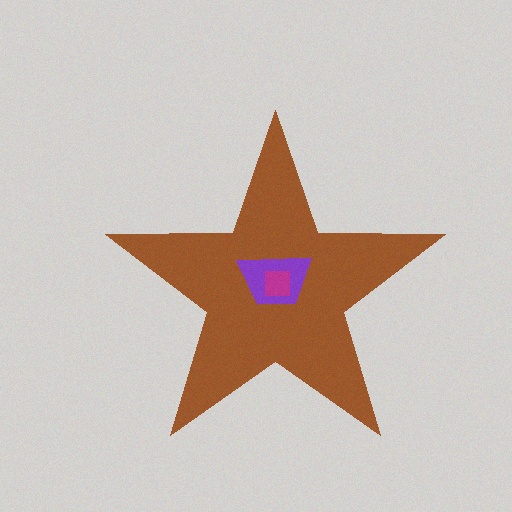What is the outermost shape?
The brown star.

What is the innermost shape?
The magenta square.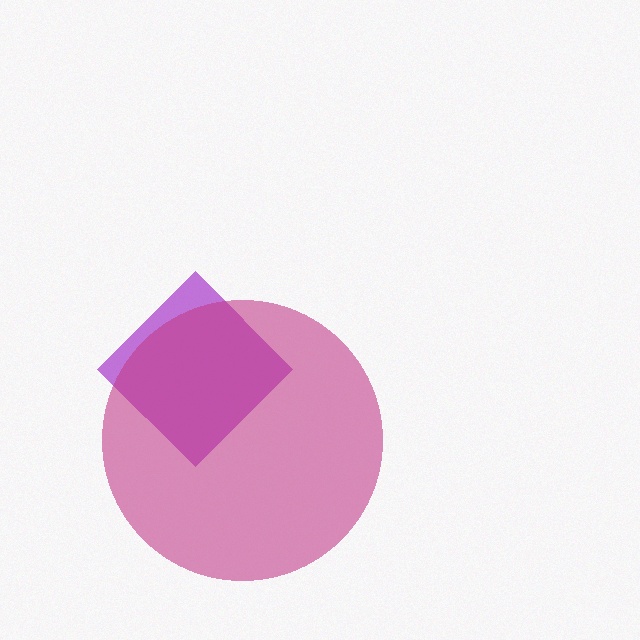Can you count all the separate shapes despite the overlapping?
Yes, there are 2 separate shapes.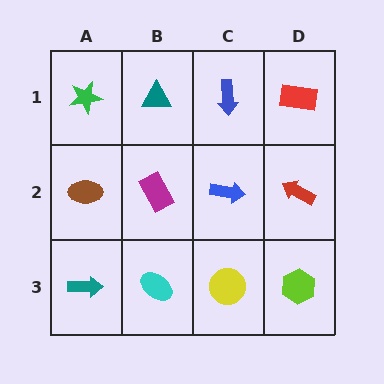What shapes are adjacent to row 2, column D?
A red rectangle (row 1, column D), a lime hexagon (row 3, column D), a blue arrow (row 2, column C).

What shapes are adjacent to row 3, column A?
A brown ellipse (row 2, column A), a cyan ellipse (row 3, column B).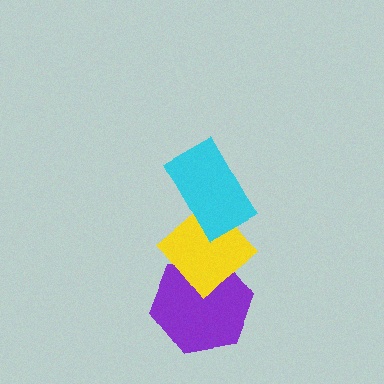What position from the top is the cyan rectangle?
The cyan rectangle is 1st from the top.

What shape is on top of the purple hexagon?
The yellow diamond is on top of the purple hexagon.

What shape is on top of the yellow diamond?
The cyan rectangle is on top of the yellow diamond.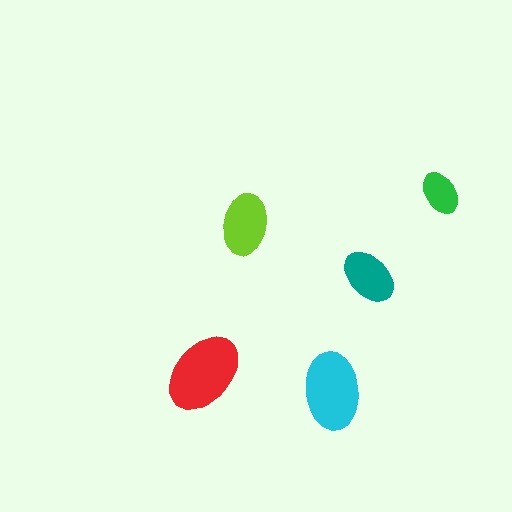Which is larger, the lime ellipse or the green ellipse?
The lime one.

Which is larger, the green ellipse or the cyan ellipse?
The cyan one.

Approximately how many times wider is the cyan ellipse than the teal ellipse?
About 1.5 times wider.